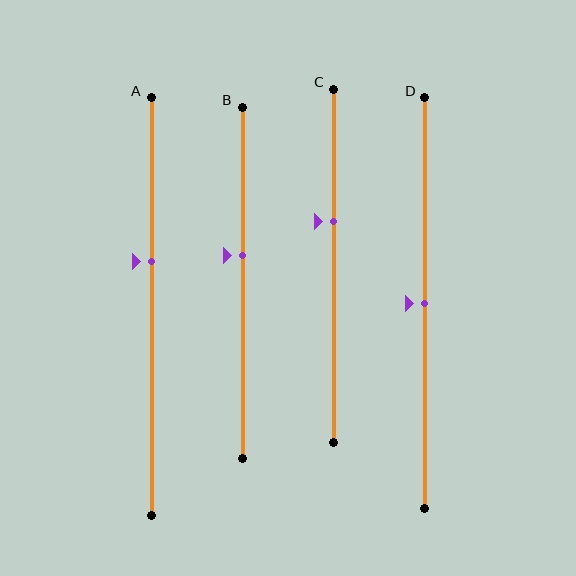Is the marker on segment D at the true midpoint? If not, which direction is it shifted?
Yes, the marker on segment D is at the true midpoint.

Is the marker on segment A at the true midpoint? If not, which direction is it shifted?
No, the marker on segment A is shifted upward by about 11% of the segment length.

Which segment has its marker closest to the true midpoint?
Segment D has its marker closest to the true midpoint.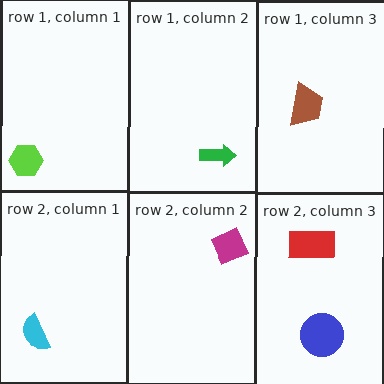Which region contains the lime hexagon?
The row 1, column 1 region.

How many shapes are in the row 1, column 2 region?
1.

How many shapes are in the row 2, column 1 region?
1.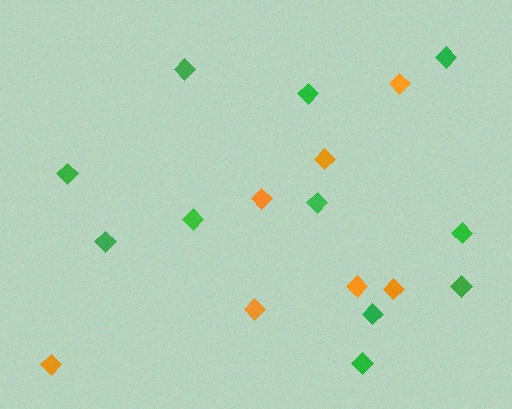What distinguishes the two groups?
There are 2 groups: one group of green diamonds (11) and one group of orange diamonds (7).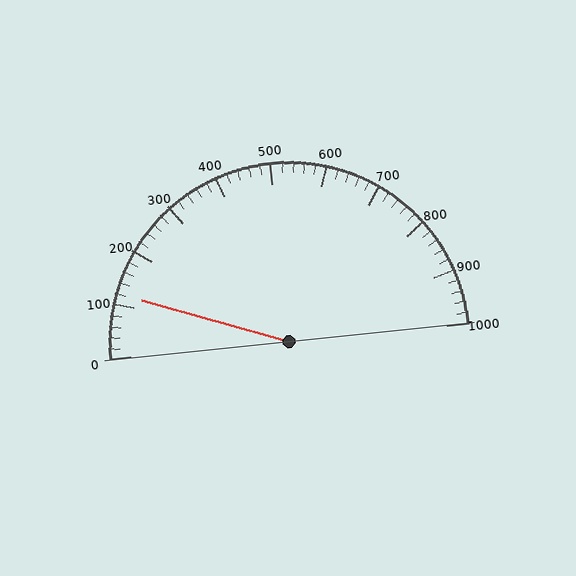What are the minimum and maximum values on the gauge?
The gauge ranges from 0 to 1000.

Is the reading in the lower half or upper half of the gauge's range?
The reading is in the lower half of the range (0 to 1000).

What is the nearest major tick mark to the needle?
The nearest major tick mark is 100.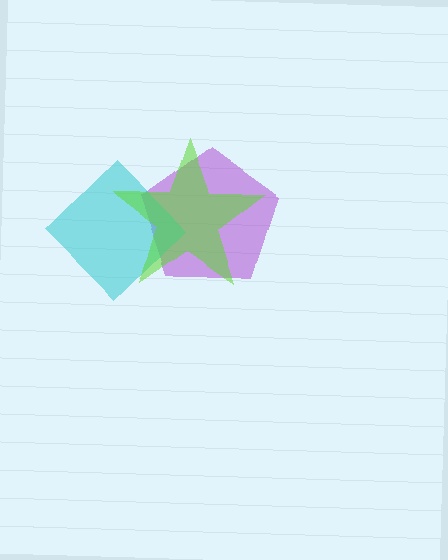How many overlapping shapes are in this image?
There are 3 overlapping shapes in the image.